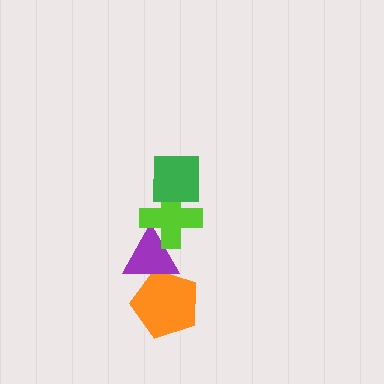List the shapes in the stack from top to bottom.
From top to bottom: the green square, the lime cross, the purple triangle, the orange pentagon.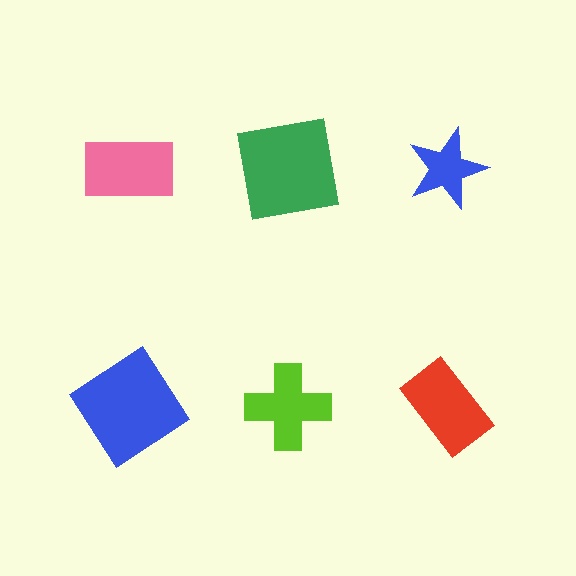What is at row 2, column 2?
A lime cross.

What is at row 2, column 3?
A red rectangle.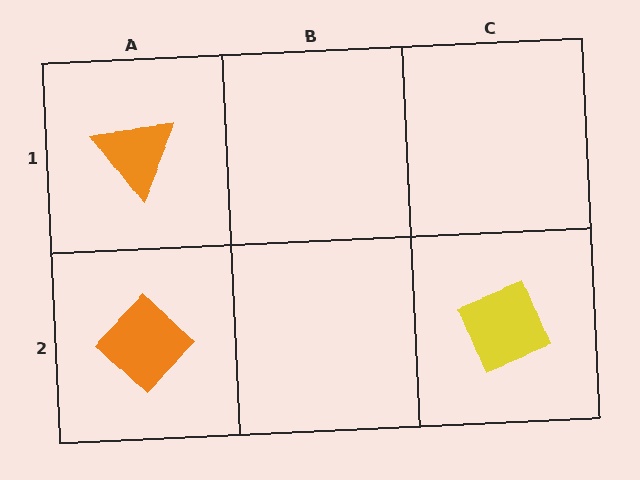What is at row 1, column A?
An orange triangle.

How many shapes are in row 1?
1 shape.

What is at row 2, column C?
A yellow diamond.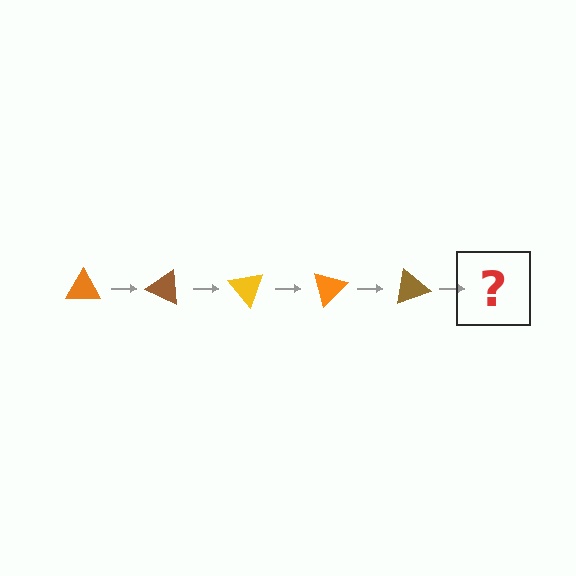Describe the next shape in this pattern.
It should be a yellow triangle, rotated 125 degrees from the start.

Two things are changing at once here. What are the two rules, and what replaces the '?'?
The two rules are that it rotates 25 degrees each step and the color cycles through orange, brown, and yellow. The '?' should be a yellow triangle, rotated 125 degrees from the start.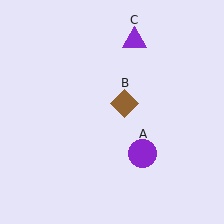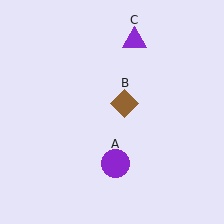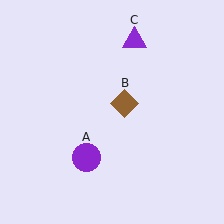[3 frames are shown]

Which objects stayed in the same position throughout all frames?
Brown diamond (object B) and purple triangle (object C) remained stationary.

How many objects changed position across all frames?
1 object changed position: purple circle (object A).